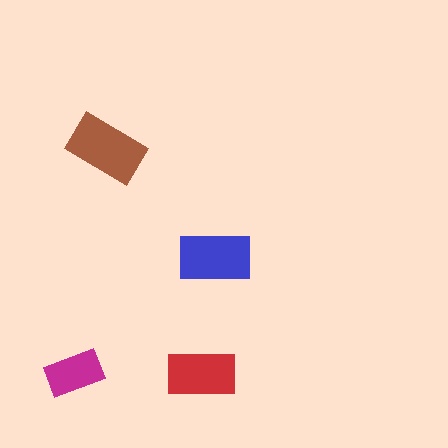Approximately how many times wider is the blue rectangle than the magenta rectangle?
About 1.5 times wider.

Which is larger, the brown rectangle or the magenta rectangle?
The brown one.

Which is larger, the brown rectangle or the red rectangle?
The brown one.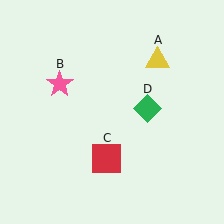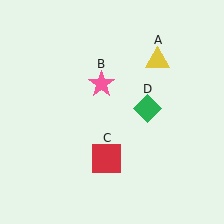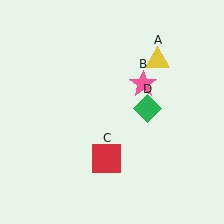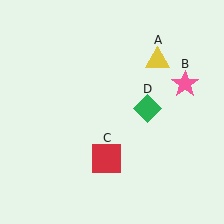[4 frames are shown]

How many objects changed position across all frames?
1 object changed position: pink star (object B).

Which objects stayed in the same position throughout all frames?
Yellow triangle (object A) and red square (object C) and green diamond (object D) remained stationary.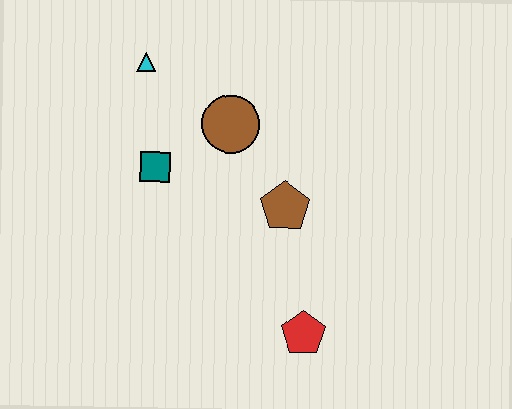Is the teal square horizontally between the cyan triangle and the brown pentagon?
Yes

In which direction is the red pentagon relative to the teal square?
The red pentagon is below the teal square.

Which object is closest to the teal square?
The brown circle is closest to the teal square.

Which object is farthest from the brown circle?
The red pentagon is farthest from the brown circle.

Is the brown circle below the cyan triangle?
Yes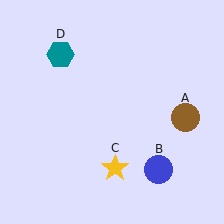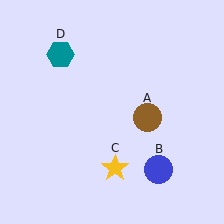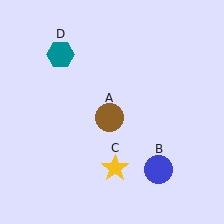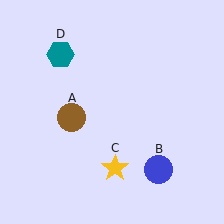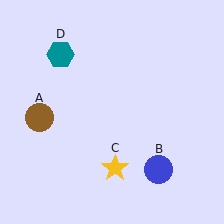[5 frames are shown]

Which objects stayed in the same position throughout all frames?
Blue circle (object B) and yellow star (object C) and teal hexagon (object D) remained stationary.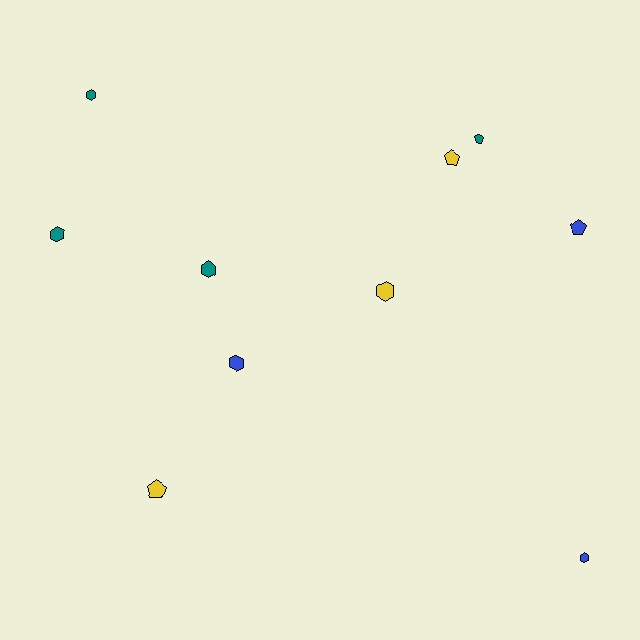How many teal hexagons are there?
There are 3 teal hexagons.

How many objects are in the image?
There are 10 objects.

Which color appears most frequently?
Teal, with 4 objects.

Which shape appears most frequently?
Hexagon, with 6 objects.